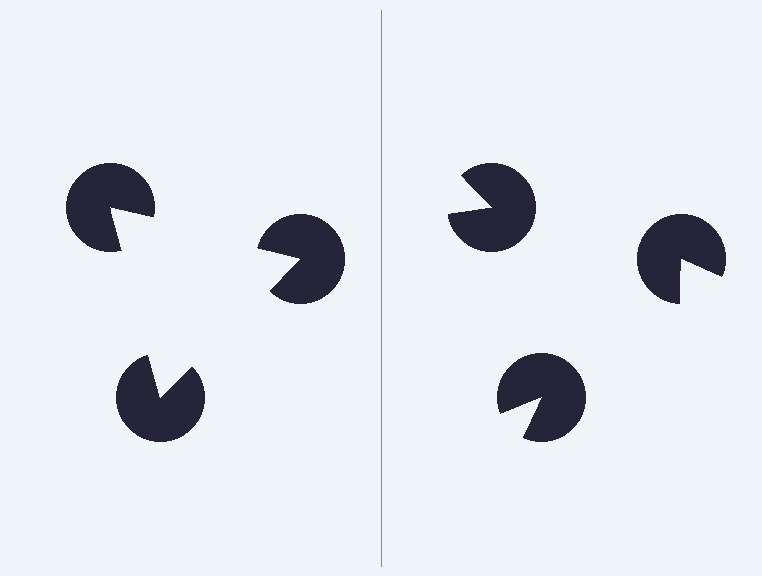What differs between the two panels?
The pac-man discs are positioned identically on both sides; only the wedge orientations differ. On the left they align to a triangle; on the right they are misaligned.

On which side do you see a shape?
An illusory triangle appears on the left side. On the right side the wedge cuts are rotated, so no coherent shape forms.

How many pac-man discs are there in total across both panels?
6 — 3 on each side.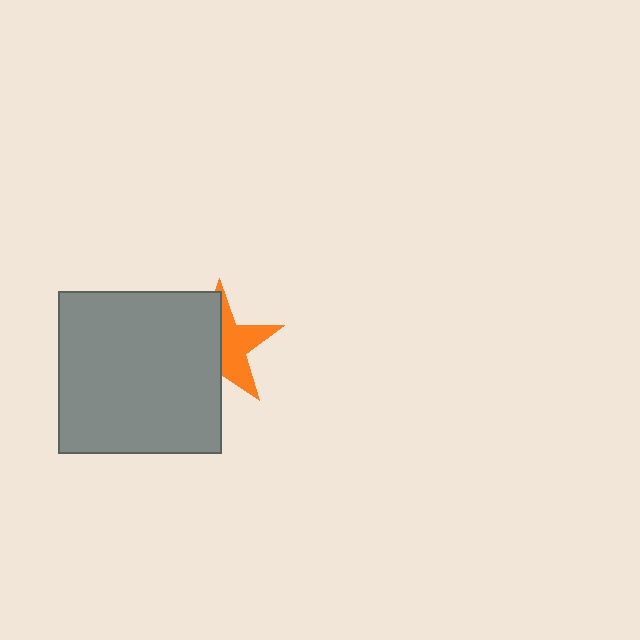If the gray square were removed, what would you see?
You would see the complete orange star.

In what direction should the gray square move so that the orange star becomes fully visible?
The gray square should move left. That is the shortest direction to clear the overlap and leave the orange star fully visible.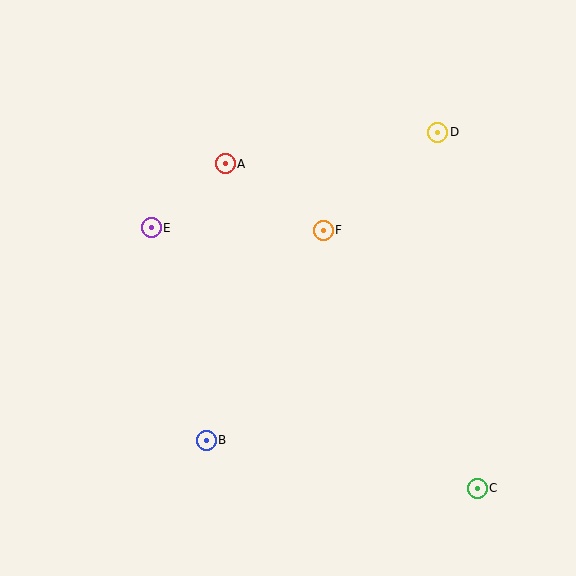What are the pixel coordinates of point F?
Point F is at (323, 230).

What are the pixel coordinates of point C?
Point C is at (477, 488).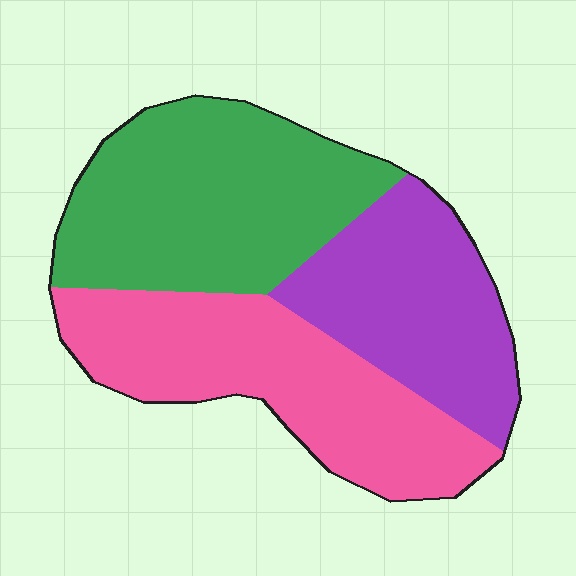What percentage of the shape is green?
Green covers around 40% of the shape.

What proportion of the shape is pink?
Pink takes up between a third and a half of the shape.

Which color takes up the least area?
Purple, at roughly 25%.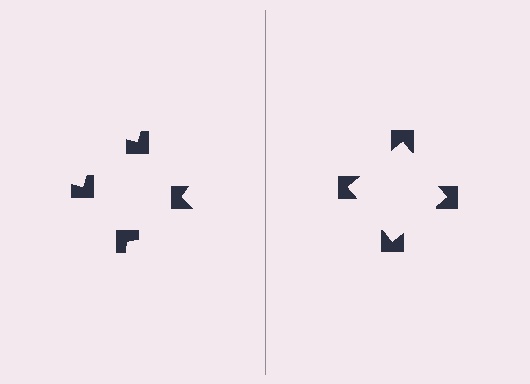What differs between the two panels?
The notched squares are positioned identically on both sides; only the wedge orientations differ. On the right they align to a square; on the left they are misaligned.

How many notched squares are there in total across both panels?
8 — 4 on each side.